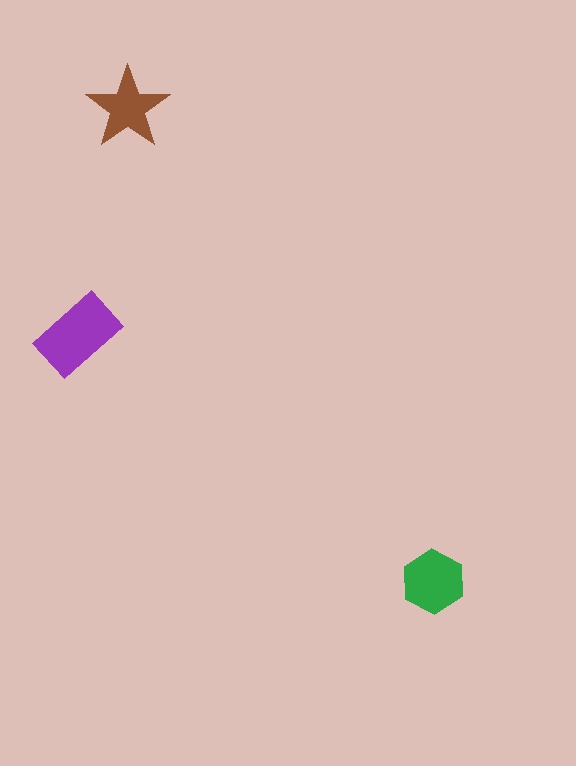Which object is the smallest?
The brown star.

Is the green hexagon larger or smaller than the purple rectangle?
Smaller.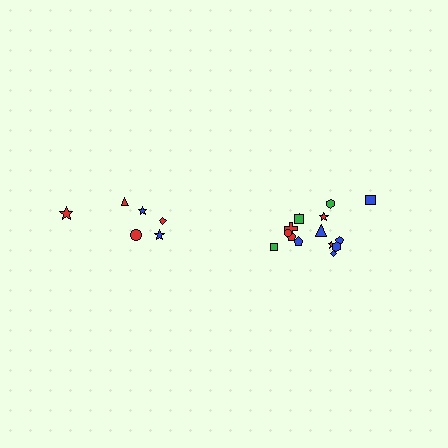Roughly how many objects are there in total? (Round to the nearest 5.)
Roughly 20 objects in total.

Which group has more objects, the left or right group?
The right group.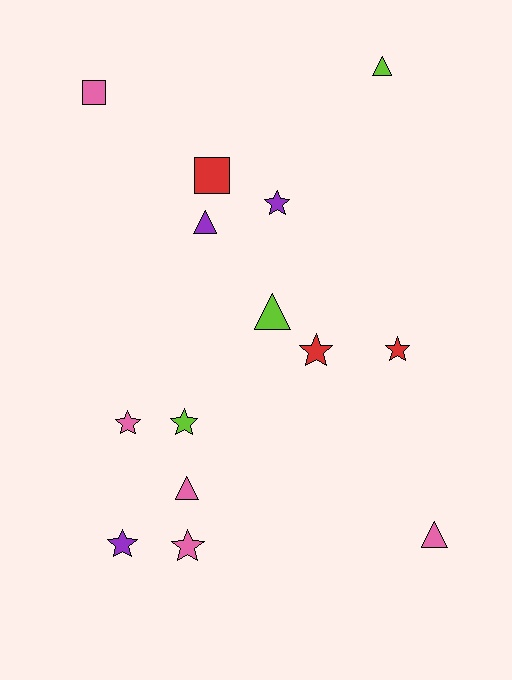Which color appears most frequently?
Pink, with 5 objects.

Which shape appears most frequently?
Star, with 7 objects.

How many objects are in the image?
There are 14 objects.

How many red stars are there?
There are 2 red stars.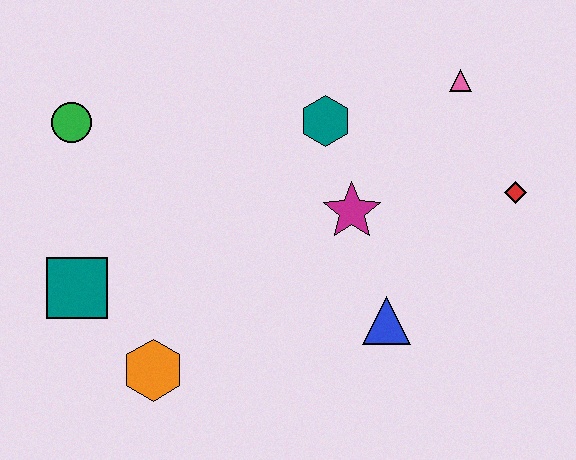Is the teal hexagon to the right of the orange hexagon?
Yes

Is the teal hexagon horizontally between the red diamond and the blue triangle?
No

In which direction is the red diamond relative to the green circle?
The red diamond is to the right of the green circle.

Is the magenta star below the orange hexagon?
No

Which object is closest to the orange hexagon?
The teal square is closest to the orange hexagon.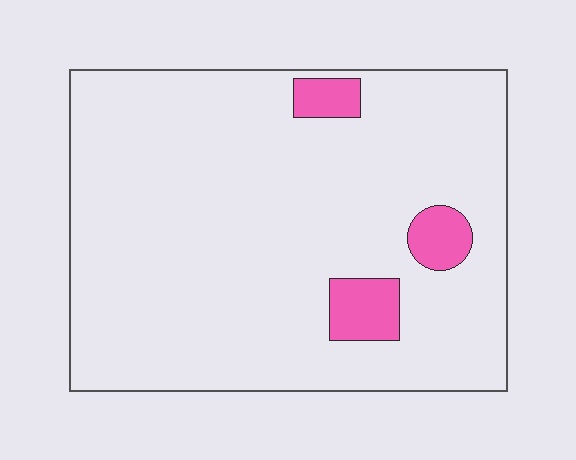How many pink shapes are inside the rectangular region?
3.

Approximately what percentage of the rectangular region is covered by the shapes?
Approximately 5%.